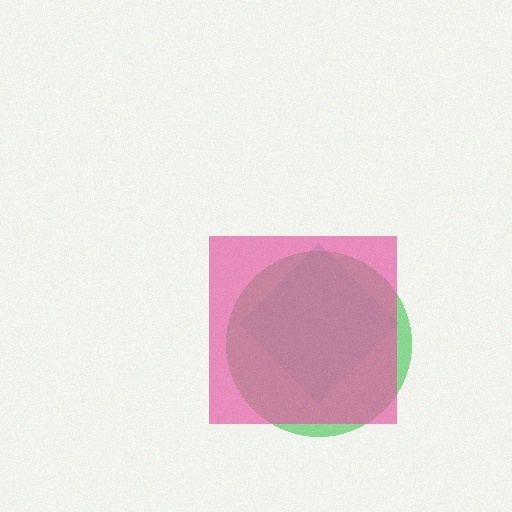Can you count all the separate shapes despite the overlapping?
Yes, there are 3 separate shapes.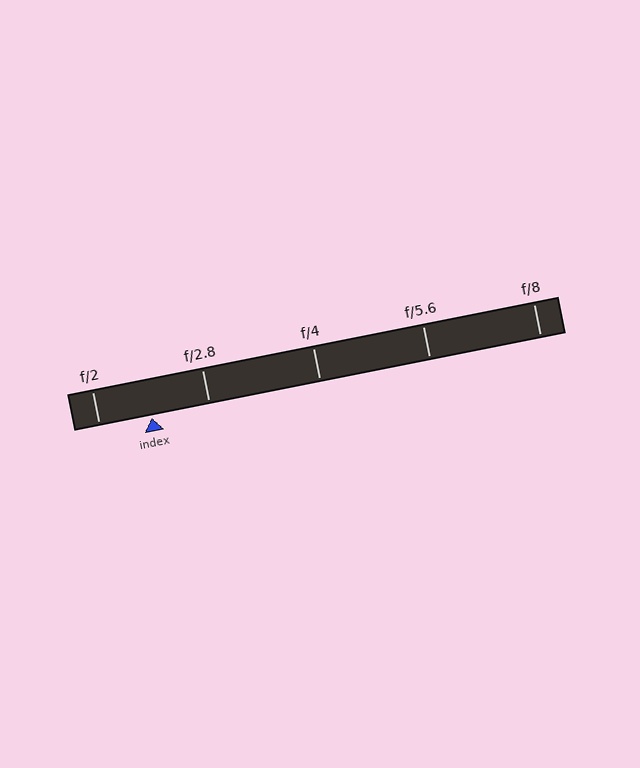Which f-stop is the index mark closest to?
The index mark is closest to f/2.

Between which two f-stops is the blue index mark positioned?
The index mark is between f/2 and f/2.8.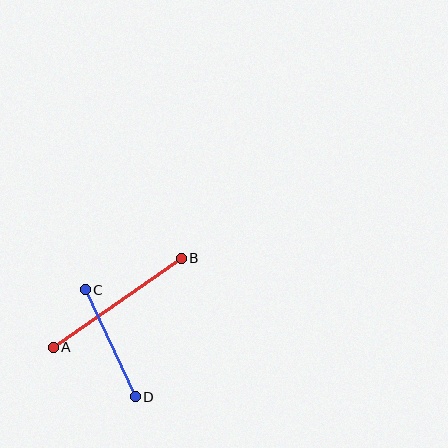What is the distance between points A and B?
The distance is approximately 156 pixels.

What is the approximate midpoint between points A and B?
The midpoint is at approximately (117, 303) pixels.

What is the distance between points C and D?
The distance is approximately 118 pixels.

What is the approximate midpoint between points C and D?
The midpoint is at approximately (110, 343) pixels.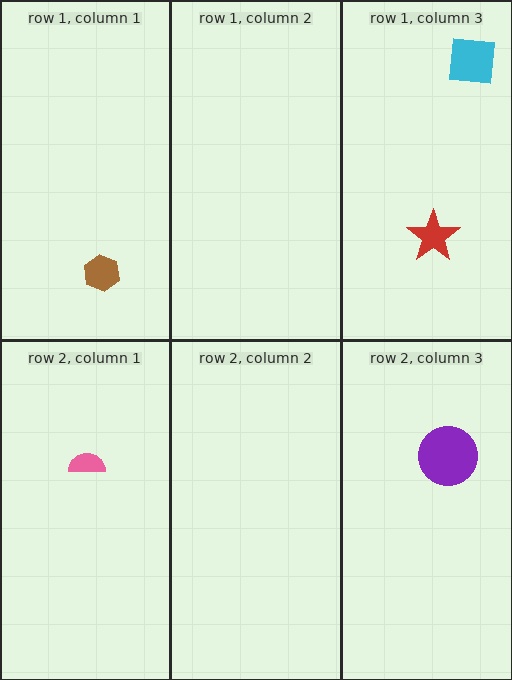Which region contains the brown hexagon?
The row 1, column 1 region.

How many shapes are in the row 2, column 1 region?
1.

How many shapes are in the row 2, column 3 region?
1.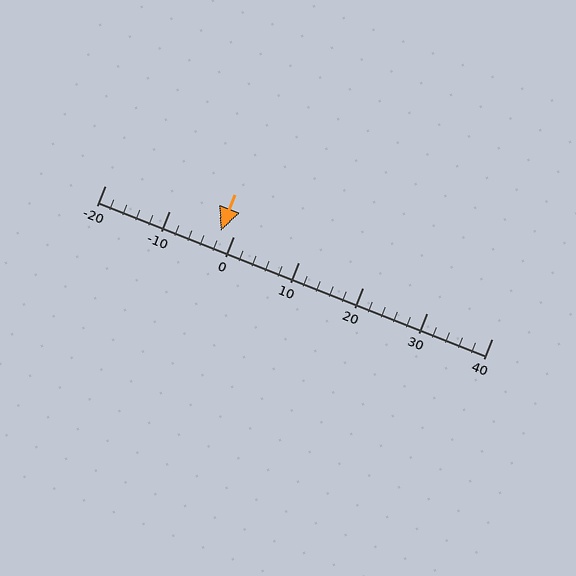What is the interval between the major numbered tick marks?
The major tick marks are spaced 10 units apart.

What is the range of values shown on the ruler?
The ruler shows values from -20 to 40.